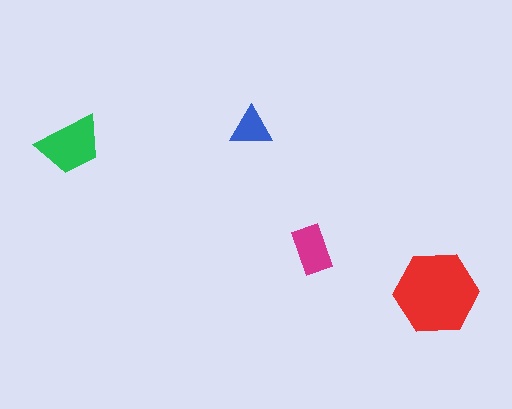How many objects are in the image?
There are 4 objects in the image.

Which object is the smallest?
The blue triangle.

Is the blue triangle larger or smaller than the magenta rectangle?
Smaller.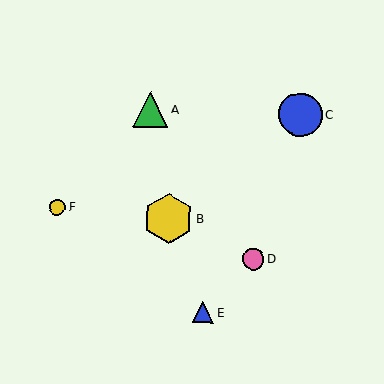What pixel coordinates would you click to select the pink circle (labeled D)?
Click at (253, 259) to select the pink circle D.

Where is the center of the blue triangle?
The center of the blue triangle is at (203, 312).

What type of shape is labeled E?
Shape E is a blue triangle.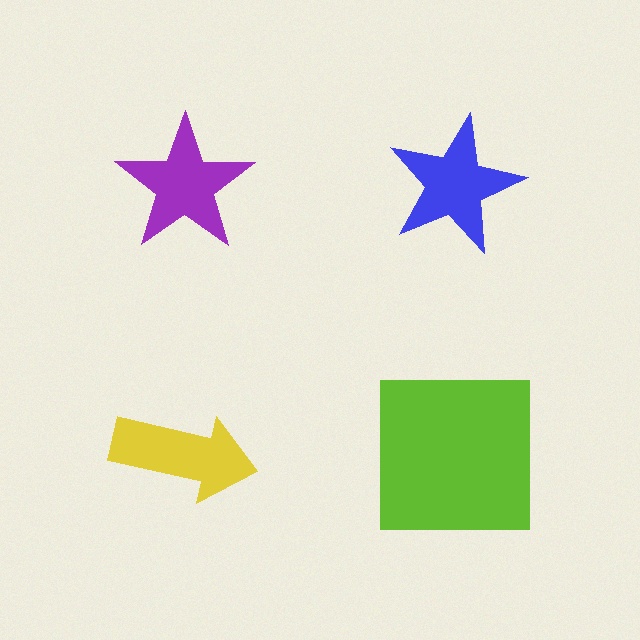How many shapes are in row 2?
2 shapes.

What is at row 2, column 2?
A lime square.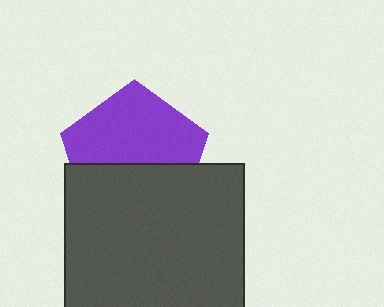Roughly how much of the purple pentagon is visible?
About half of it is visible (roughly 56%).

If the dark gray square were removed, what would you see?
You would see the complete purple pentagon.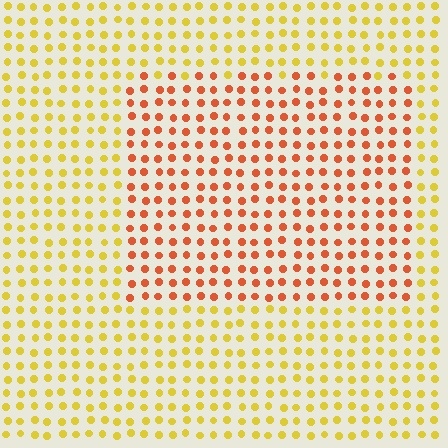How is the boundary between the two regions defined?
The boundary is defined purely by a slight shift in hue (about 40 degrees). Spacing, size, and orientation are identical on both sides.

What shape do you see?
I see a rectangle.